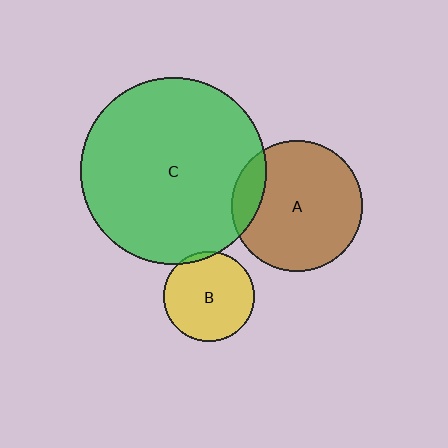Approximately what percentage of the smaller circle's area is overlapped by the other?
Approximately 15%.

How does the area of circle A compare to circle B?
Approximately 2.1 times.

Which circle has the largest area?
Circle C (green).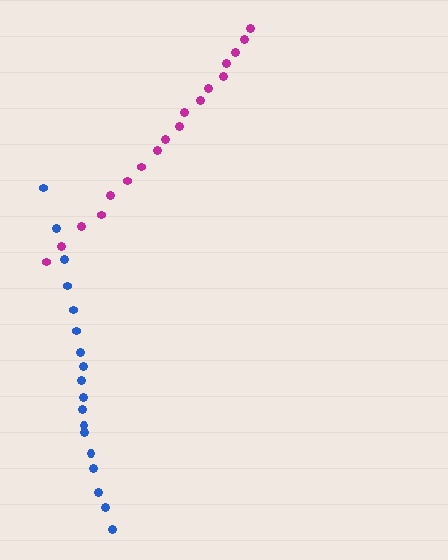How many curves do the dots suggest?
There are 2 distinct paths.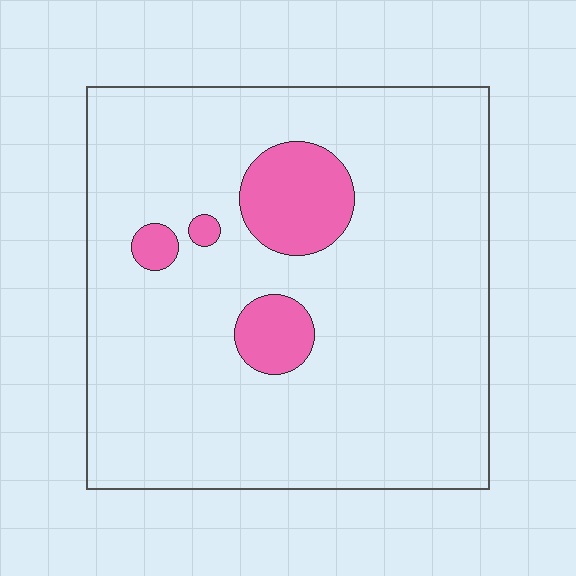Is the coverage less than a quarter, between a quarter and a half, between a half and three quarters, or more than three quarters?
Less than a quarter.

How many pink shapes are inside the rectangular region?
4.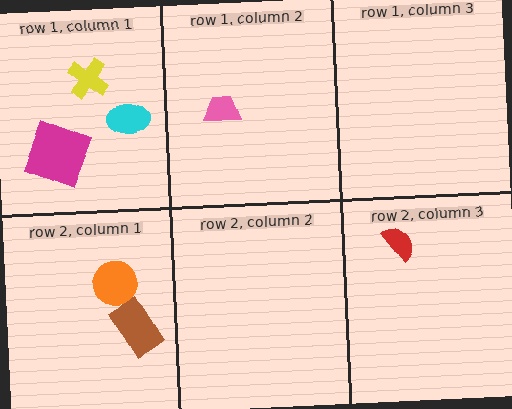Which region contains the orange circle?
The row 2, column 1 region.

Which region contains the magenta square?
The row 1, column 1 region.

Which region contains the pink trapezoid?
The row 1, column 2 region.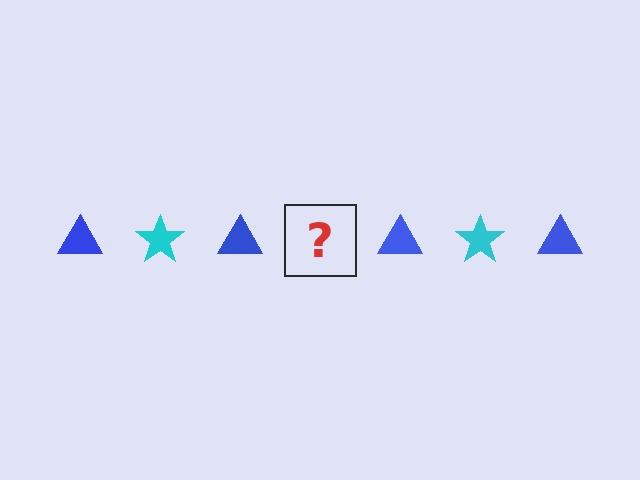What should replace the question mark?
The question mark should be replaced with a cyan star.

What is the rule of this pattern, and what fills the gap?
The rule is that the pattern alternates between blue triangle and cyan star. The gap should be filled with a cyan star.